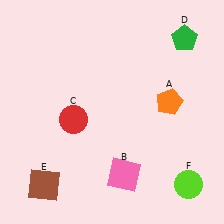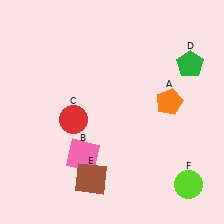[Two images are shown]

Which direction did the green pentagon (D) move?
The green pentagon (D) moved down.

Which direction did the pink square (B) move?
The pink square (B) moved left.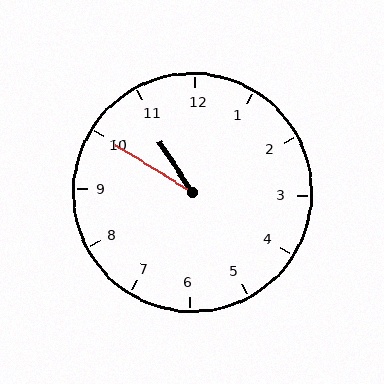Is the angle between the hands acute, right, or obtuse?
It is acute.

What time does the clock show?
10:50.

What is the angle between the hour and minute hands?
Approximately 25 degrees.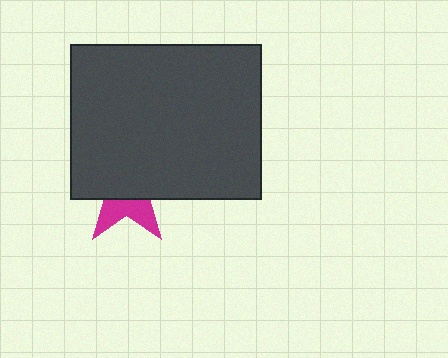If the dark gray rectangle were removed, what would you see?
You would see the complete magenta star.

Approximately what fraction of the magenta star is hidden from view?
Roughly 63% of the magenta star is hidden behind the dark gray rectangle.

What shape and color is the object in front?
The object in front is a dark gray rectangle.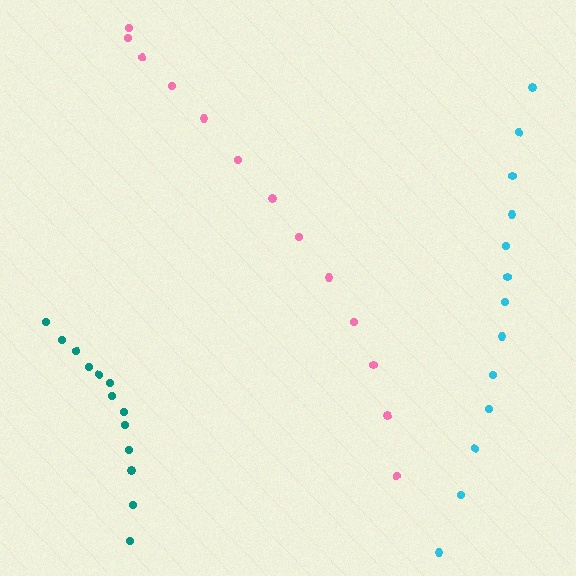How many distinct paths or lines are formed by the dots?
There are 3 distinct paths.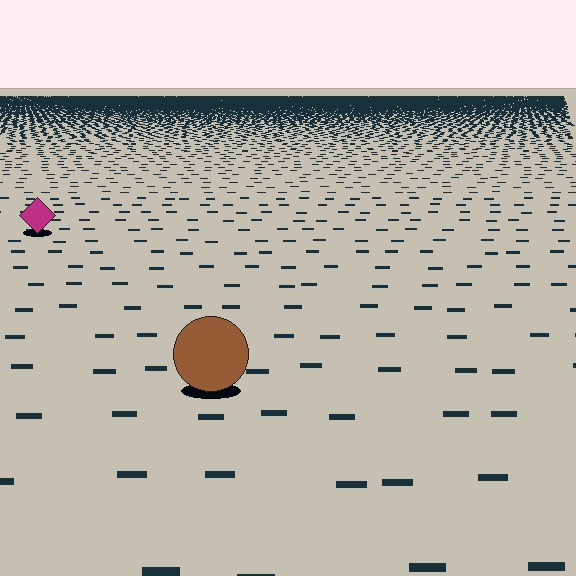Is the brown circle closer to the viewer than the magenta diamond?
Yes. The brown circle is closer — you can tell from the texture gradient: the ground texture is coarser near it.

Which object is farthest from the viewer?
The magenta diamond is farthest from the viewer. It appears smaller and the ground texture around it is denser.